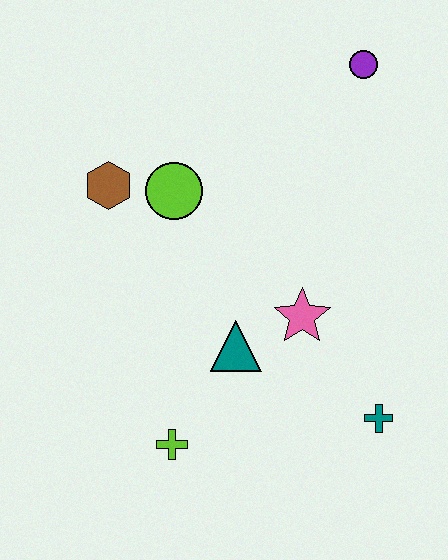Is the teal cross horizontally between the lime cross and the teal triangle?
No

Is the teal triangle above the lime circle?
No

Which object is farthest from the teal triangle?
The purple circle is farthest from the teal triangle.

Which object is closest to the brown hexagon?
The lime circle is closest to the brown hexagon.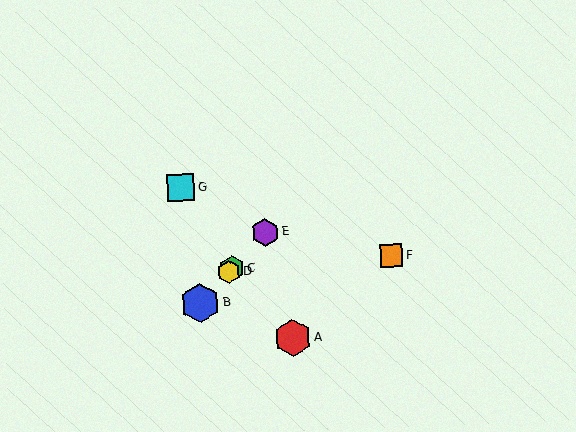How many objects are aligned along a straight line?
4 objects (B, C, D, E) are aligned along a straight line.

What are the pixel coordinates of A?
Object A is at (293, 338).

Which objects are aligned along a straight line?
Objects B, C, D, E are aligned along a straight line.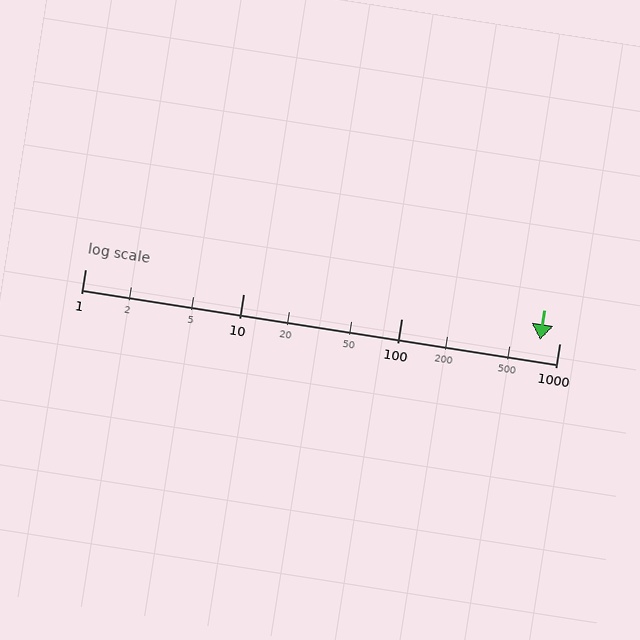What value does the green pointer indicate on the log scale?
The pointer indicates approximately 760.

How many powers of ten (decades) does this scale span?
The scale spans 3 decades, from 1 to 1000.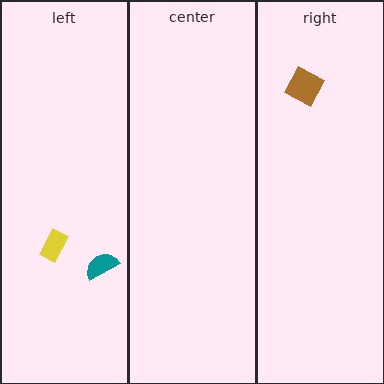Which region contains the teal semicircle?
The left region.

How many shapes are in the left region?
2.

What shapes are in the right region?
The brown square.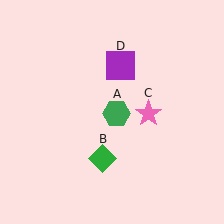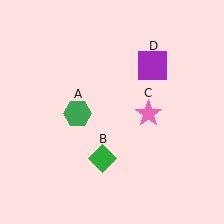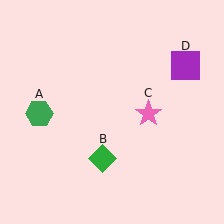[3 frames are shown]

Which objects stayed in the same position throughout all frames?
Green diamond (object B) and pink star (object C) remained stationary.